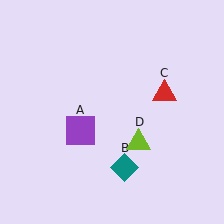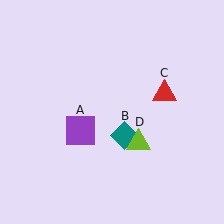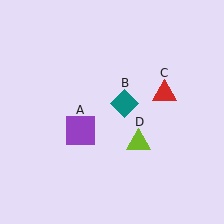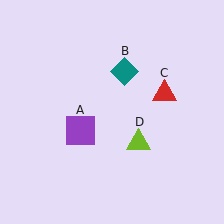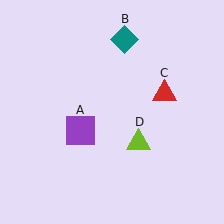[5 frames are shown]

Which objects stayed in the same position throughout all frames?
Purple square (object A) and red triangle (object C) and lime triangle (object D) remained stationary.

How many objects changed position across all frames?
1 object changed position: teal diamond (object B).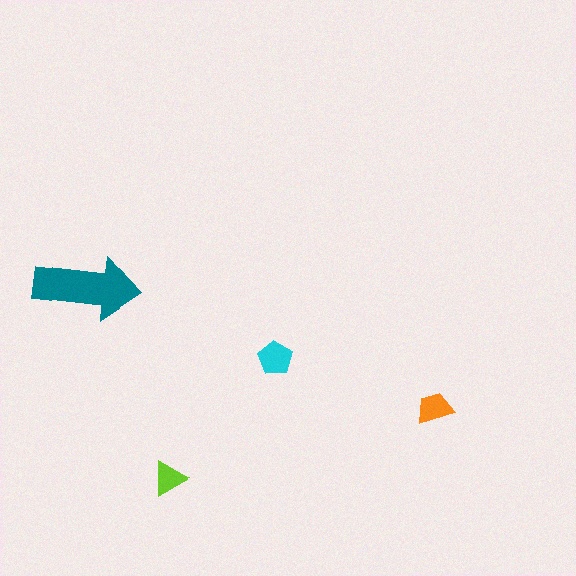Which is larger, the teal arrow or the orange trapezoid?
The teal arrow.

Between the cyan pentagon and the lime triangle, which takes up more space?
The cyan pentagon.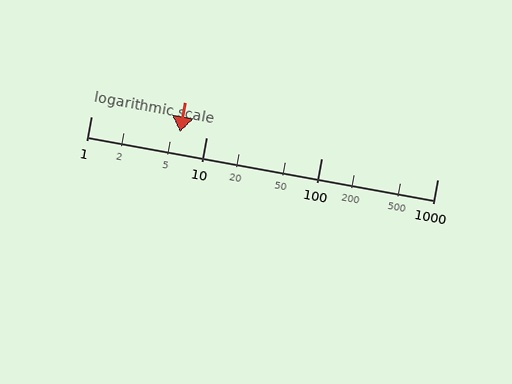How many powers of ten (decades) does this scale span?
The scale spans 3 decades, from 1 to 1000.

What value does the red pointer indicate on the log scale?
The pointer indicates approximately 5.9.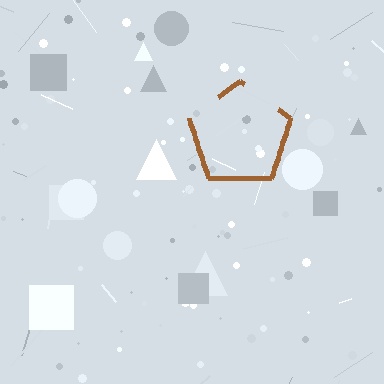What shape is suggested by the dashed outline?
The dashed outline suggests a pentagon.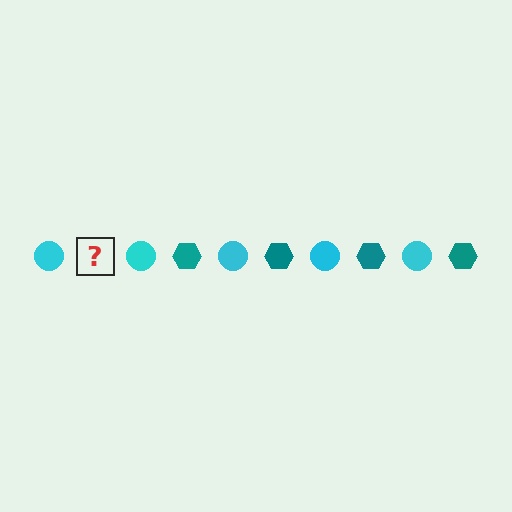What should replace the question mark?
The question mark should be replaced with a teal hexagon.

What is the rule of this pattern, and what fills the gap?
The rule is that the pattern alternates between cyan circle and teal hexagon. The gap should be filled with a teal hexagon.